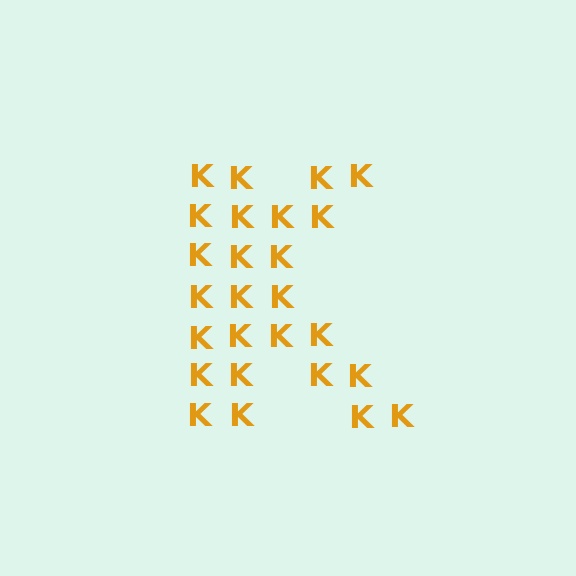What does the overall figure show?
The overall figure shows the letter K.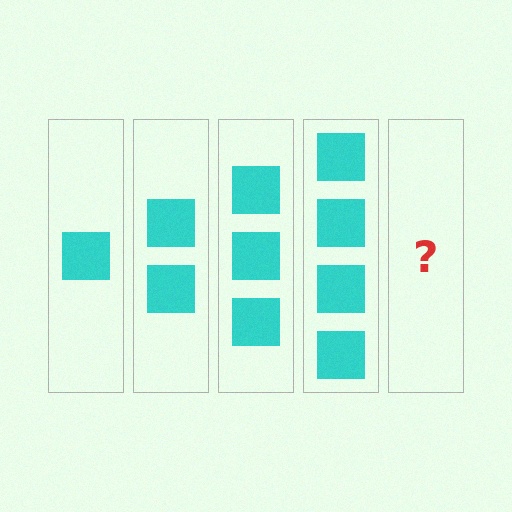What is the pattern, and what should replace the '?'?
The pattern is that each step adds one more square. The '?' should be 5 squares.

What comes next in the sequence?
The next element should be 5 squares.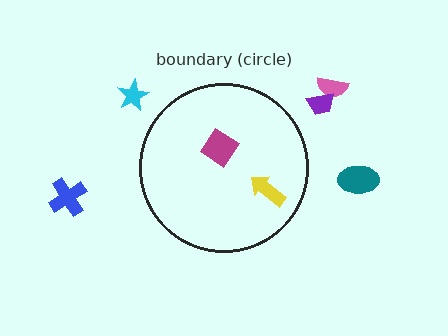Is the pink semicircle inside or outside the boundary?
Outside.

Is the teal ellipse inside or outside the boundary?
Outside.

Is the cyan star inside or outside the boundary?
Outside.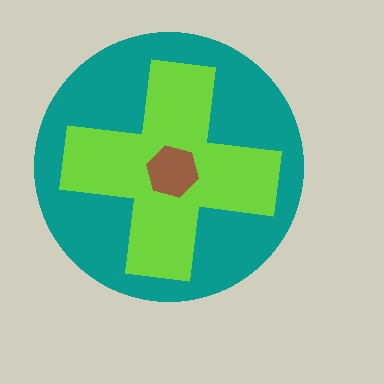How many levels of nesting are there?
3.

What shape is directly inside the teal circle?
The lime cross.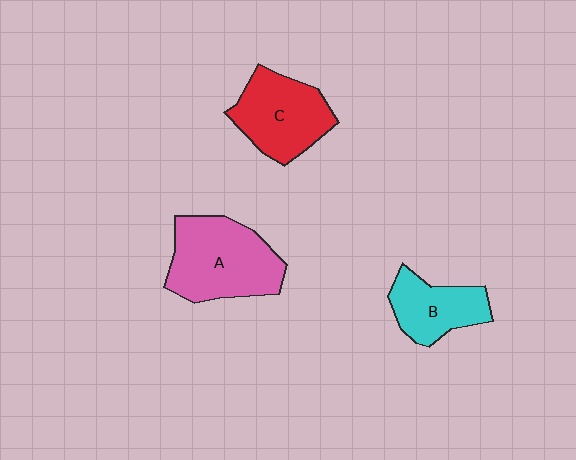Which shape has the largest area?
Shape A (pink).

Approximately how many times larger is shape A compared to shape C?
Approximately 1.2 times.